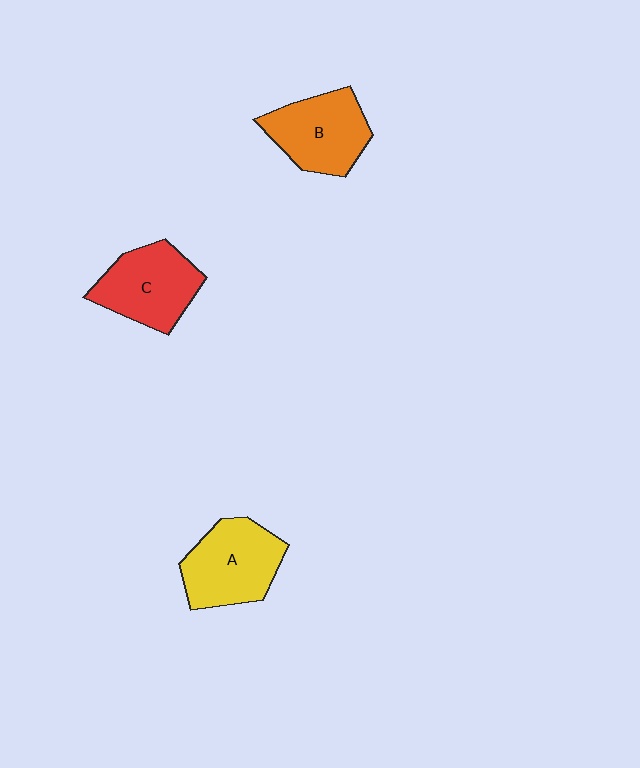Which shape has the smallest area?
Shape B (orange).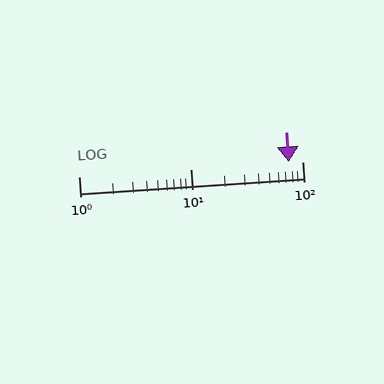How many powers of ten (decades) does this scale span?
The scale spans 2 decades, from 1 to 100.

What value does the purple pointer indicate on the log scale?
The pointer indicates approximately 76.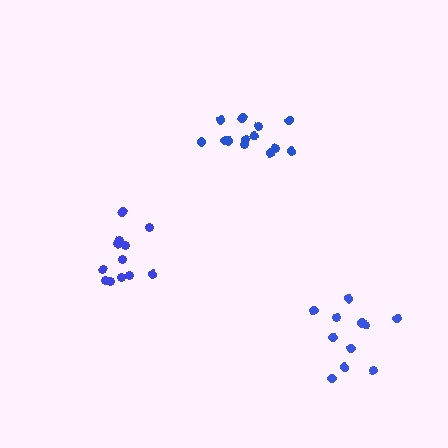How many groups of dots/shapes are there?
There are 3 groups.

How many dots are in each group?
Group 1: 13 dots, Group 2: 12 dots, Group 3: 11 dots (36 total).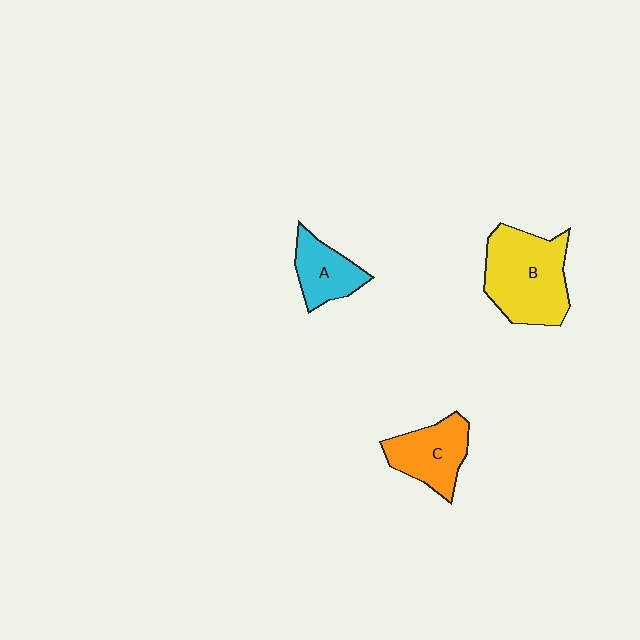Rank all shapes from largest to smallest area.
From largest to smallest: B (yellow), C (orange), A (cyan).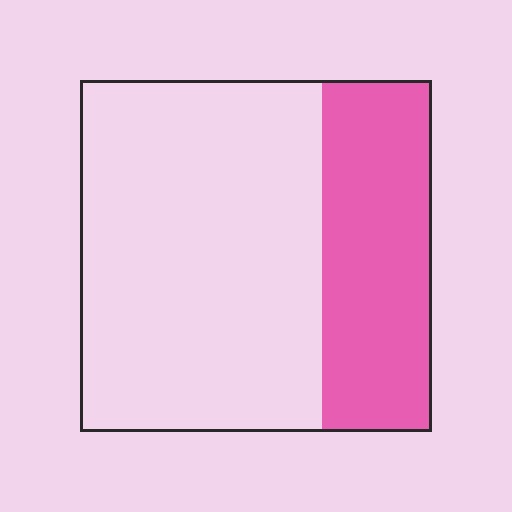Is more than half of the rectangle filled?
No.